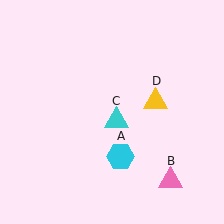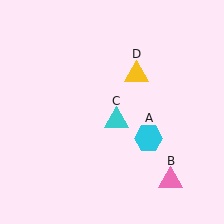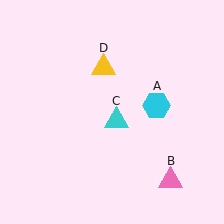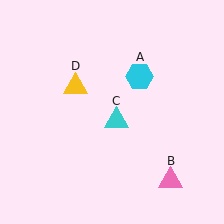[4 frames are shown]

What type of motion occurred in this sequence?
The cyan hexagon (object A), yellow triangle (object D) rotated counterclockwise around the center of the scene.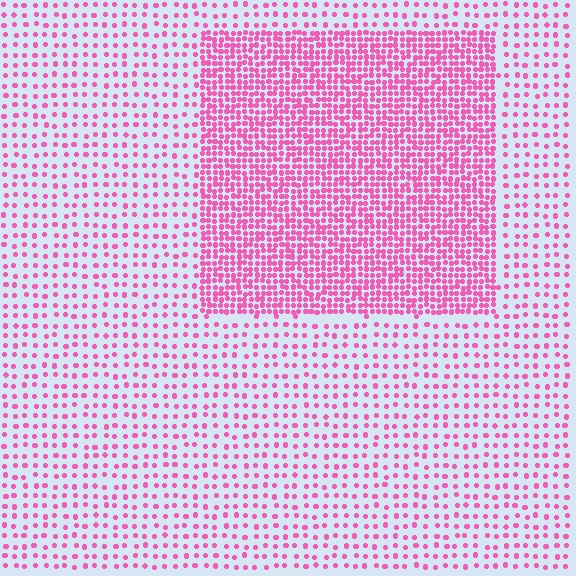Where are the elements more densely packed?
The elements are more densely packed inside the rectangle boundary.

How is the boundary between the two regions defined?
The boundary is defined by a change in element density (approximately 2.7x ratio). All elements are the same color, size, and shape.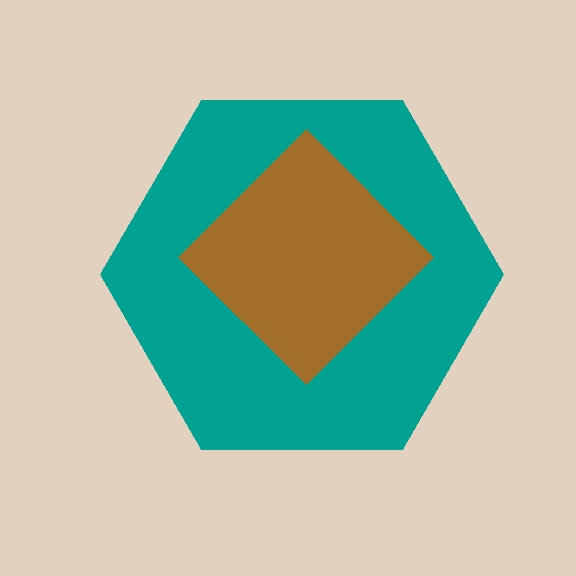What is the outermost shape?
The teal hexagon.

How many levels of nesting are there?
2.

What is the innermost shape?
The brown diamond.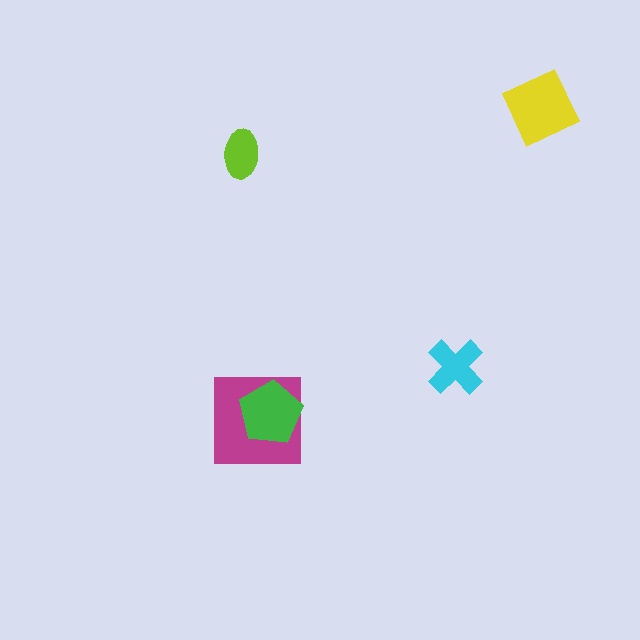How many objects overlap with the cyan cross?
0 objects overlap with the cyan cross.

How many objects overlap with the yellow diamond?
0 objects overlap with the yellow diamond.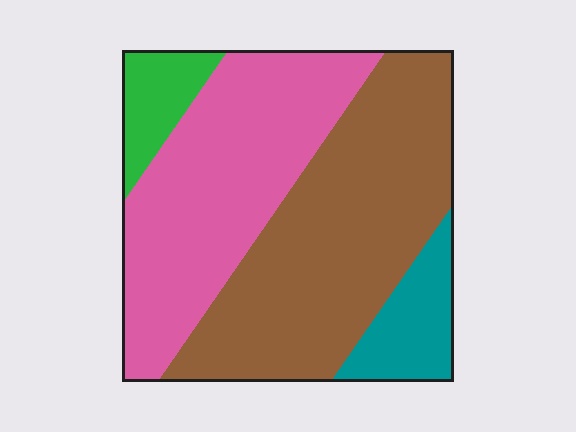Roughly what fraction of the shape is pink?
Pink covers 38% of the shape.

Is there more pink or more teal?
Pink.